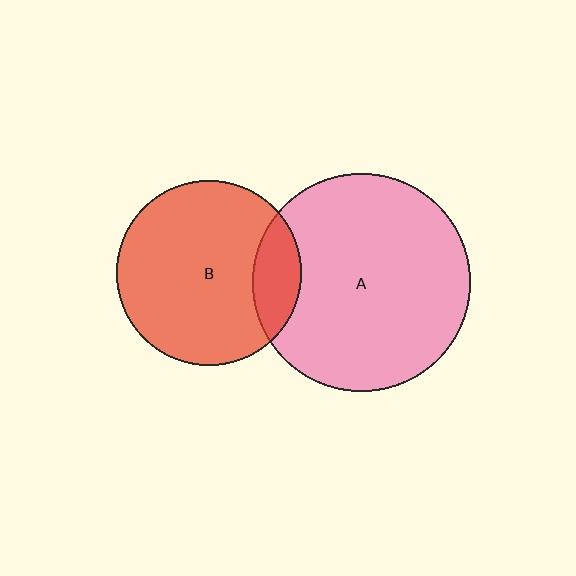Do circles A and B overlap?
Yes.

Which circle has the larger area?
Circle A (pink).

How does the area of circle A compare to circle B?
Approximately 1.4 times.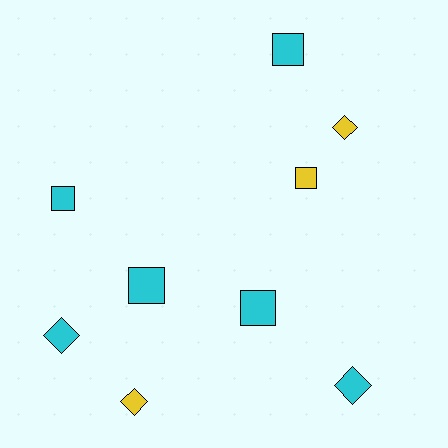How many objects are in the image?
There are 9 objects.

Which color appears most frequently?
Cyan, with 6 objects.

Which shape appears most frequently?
Square, with 5 objects.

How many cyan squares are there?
There are 4 cyan squares.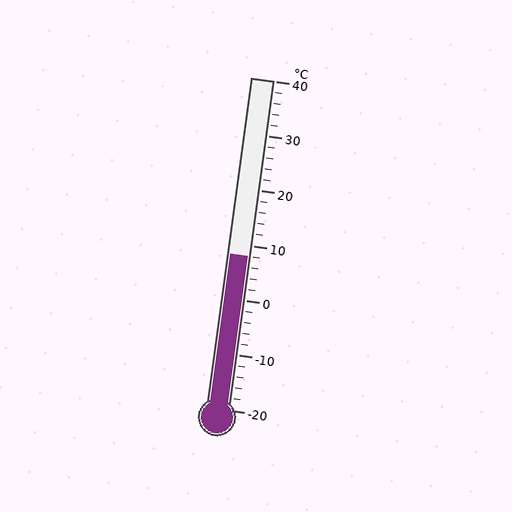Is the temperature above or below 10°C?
The temperature is below 10°C.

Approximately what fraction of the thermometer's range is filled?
The thermometer is filled to approximately 45% of its range.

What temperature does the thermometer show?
The thermometer shows approximately 8°C.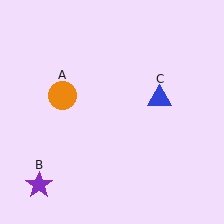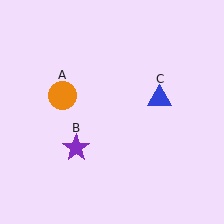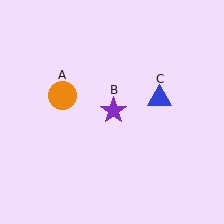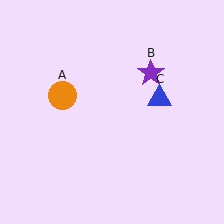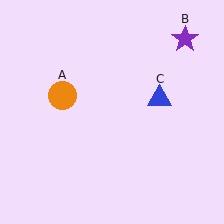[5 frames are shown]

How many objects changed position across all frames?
1 object changed position: purple star (object B).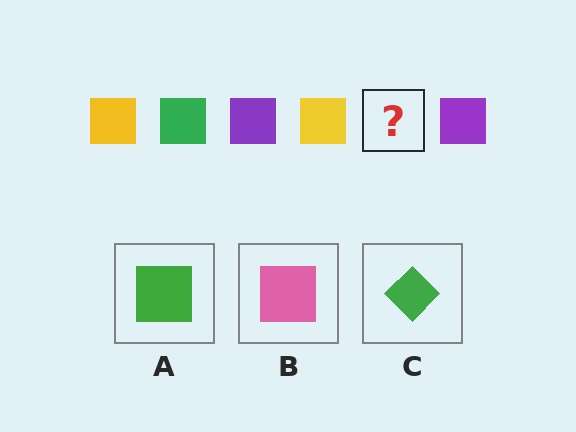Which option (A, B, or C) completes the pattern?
A.